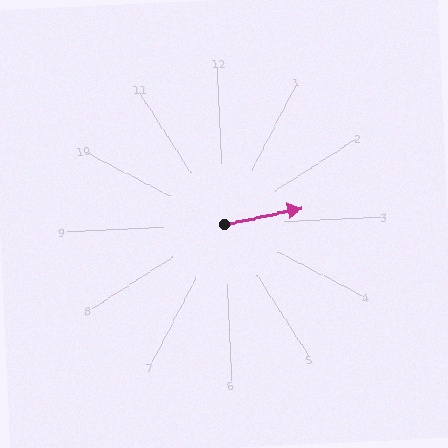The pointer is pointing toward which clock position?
Roughly 3 o'clock.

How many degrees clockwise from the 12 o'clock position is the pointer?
Approximately 81 degrees.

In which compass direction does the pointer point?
East.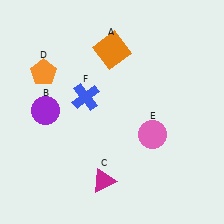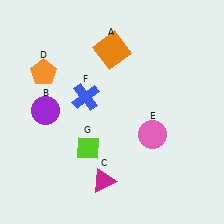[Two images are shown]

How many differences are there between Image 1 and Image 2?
There is 1 difference between the two images.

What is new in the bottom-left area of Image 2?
A lime diamond (G) was added in the bottom-left area of Image 2.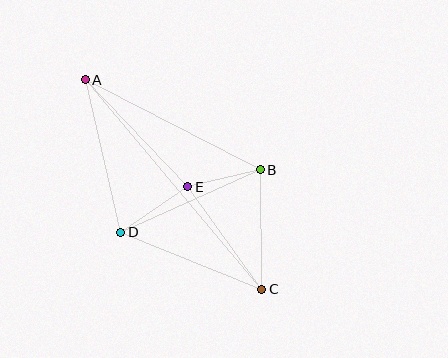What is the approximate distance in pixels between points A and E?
The distance between A and E is approximately 148 pixels.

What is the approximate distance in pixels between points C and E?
The distance between C and E is approximately 126 pixels.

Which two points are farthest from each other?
Points A and C are farthest from each other.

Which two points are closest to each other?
Points B and E are closest to each other.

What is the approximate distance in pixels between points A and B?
The distance between A and B is approximately 197 pixels.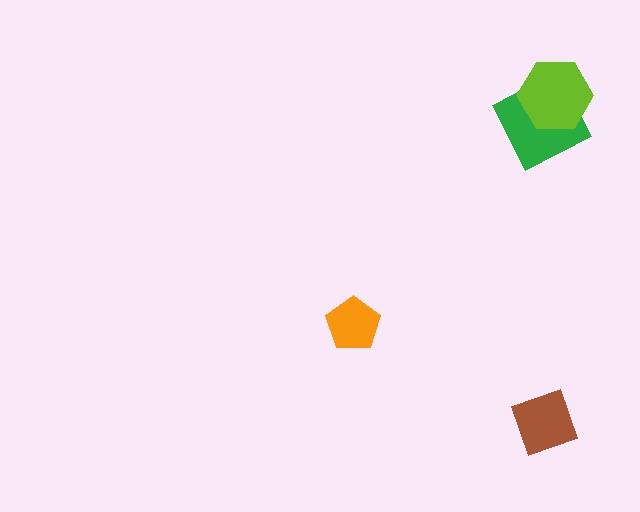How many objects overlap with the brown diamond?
0 objects overlap with the brown diamond.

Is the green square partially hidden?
Yes, it is partially covered by another shape.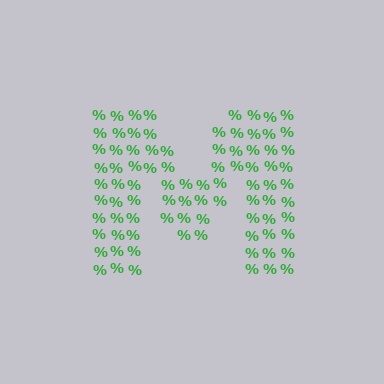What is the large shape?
The large shape is the letter M.